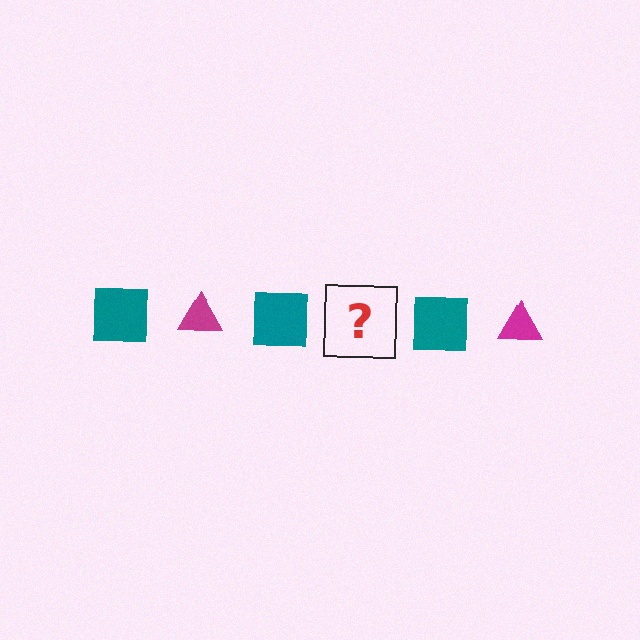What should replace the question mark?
The question mark should be replaced with a magenta triangle.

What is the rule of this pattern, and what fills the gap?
The rule is that the pattern alternates between teal square and magenta triangle. The gap should be filled with a magenta triangle.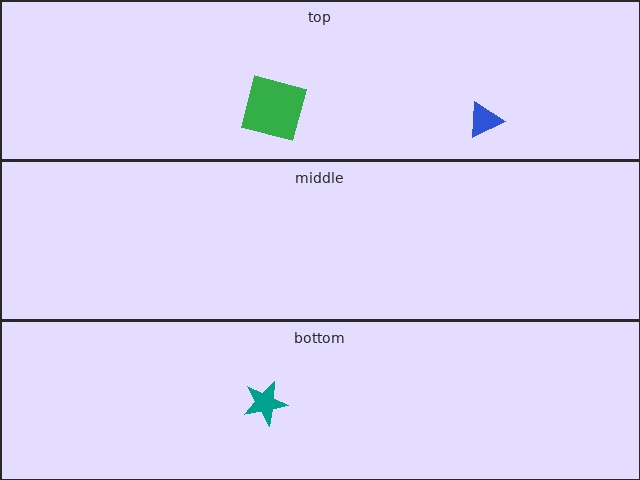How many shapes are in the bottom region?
1.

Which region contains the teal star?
The bottom region.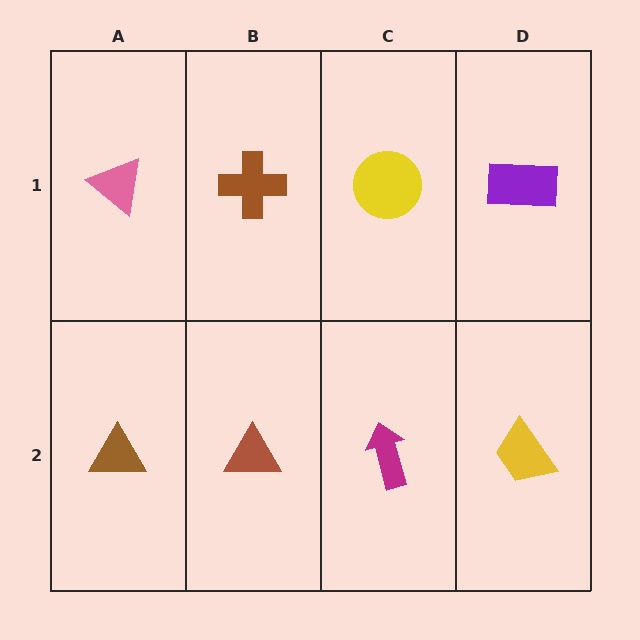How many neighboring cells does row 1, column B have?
3.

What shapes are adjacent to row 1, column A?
A brown triangle (row 2, column A), a brown cross (row 1, column B).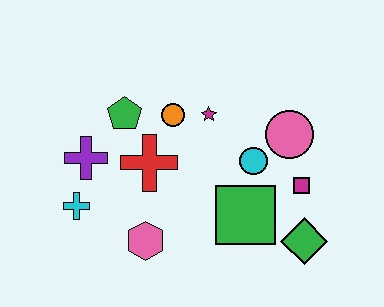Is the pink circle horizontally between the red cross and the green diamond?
Yes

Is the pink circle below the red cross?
No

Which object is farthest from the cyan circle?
The cyan cross is farthest from the cyan circle.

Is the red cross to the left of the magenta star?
Yes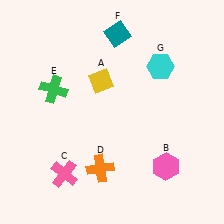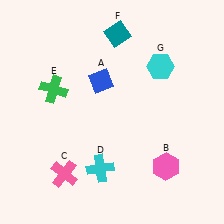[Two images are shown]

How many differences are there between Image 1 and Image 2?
There are 2 differences between the two images.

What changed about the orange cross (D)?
In Image 1, D is orange. In Image 2, it changed to cyan.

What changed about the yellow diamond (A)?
In Image 1, A is yellow. In Image 2, it changed to blue.